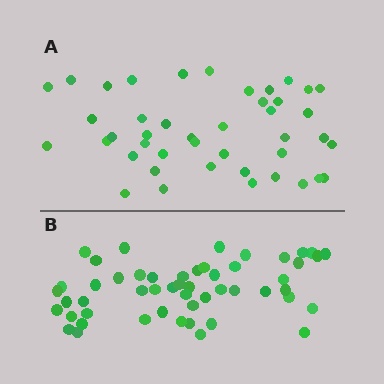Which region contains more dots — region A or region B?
Region B (the bottom region) has more dots.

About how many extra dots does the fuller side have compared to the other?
Region B has roughly 8 or so more dots than region A.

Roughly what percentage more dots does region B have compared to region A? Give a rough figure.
About 20% more.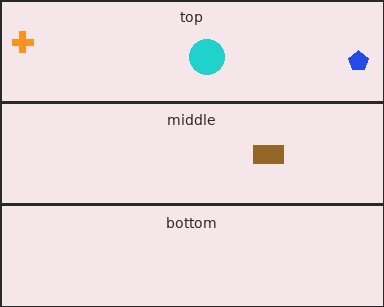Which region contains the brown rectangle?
The middle region.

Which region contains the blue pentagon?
The top region.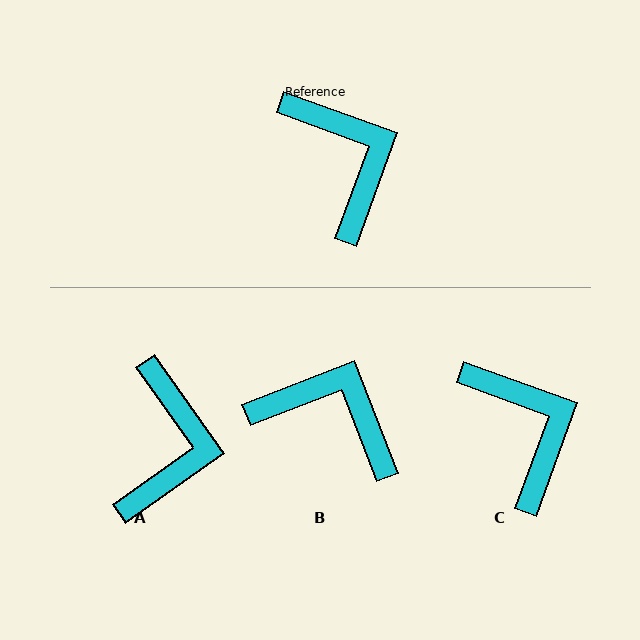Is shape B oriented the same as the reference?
No, it is off by about 41 degrees.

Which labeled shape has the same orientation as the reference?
C.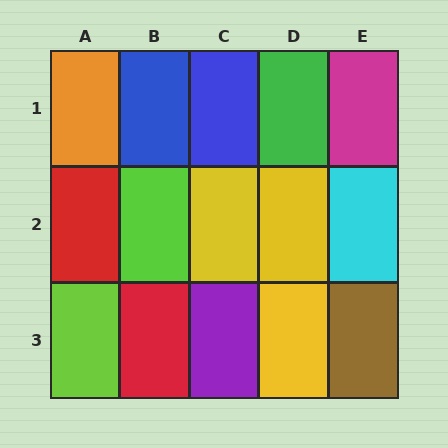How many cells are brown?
1 cell is brown.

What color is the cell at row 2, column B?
Lime.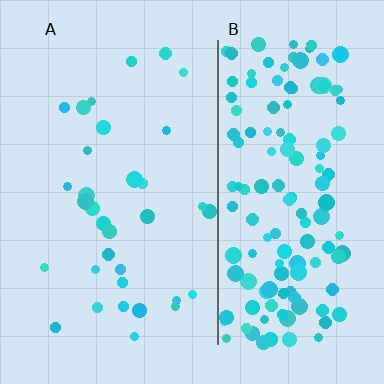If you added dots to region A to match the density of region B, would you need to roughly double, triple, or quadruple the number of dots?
Approximately quadruple.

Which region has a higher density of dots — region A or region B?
B (the right).